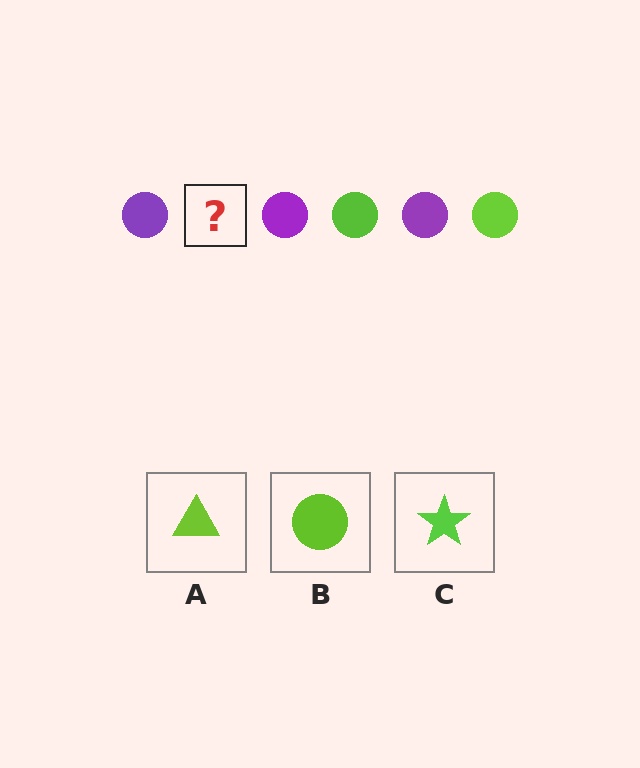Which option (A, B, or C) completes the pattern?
B.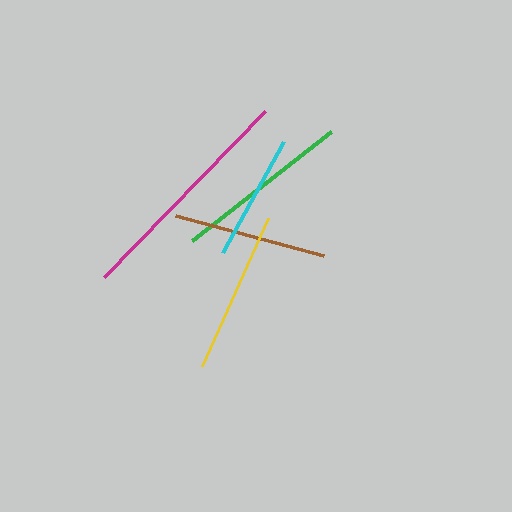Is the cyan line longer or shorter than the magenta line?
The magenta line is longer than the cyan line.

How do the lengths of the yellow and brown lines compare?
The yellow and brown lines are approximately the same length.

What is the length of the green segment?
The green segment is approximately 176 pixels long.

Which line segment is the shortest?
The cyan line is the shortest at approximately 127 pixels.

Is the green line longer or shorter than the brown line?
The green line is longer than the brown line.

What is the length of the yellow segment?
The yellow segment is approximately 162 pixels long.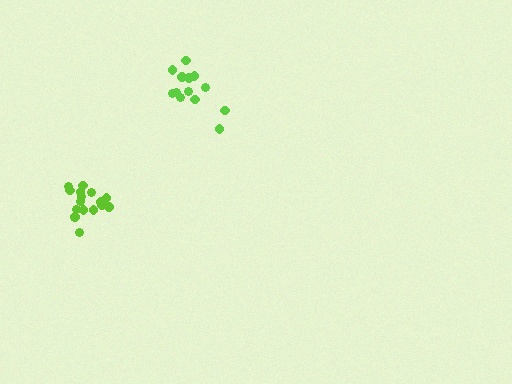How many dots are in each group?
Group 1: 17 dots, Group 2: 13 dots (30 total).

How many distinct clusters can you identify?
There are 2 distinct clusters.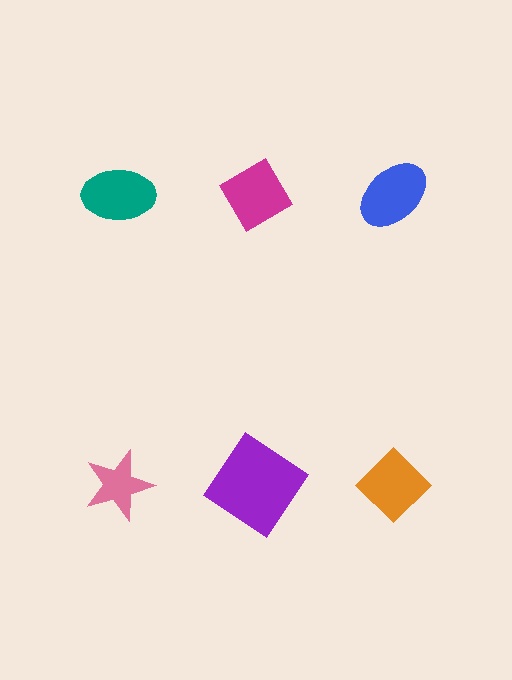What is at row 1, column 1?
A teal ellipse.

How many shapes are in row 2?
3 shapes.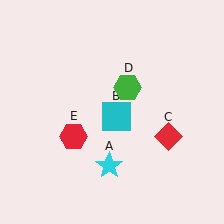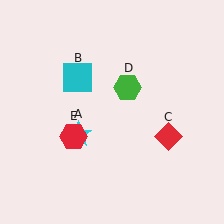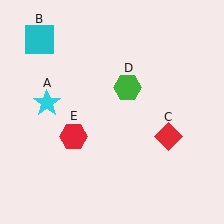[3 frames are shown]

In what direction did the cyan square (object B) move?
The cyan square (object B) moved up and to the left.